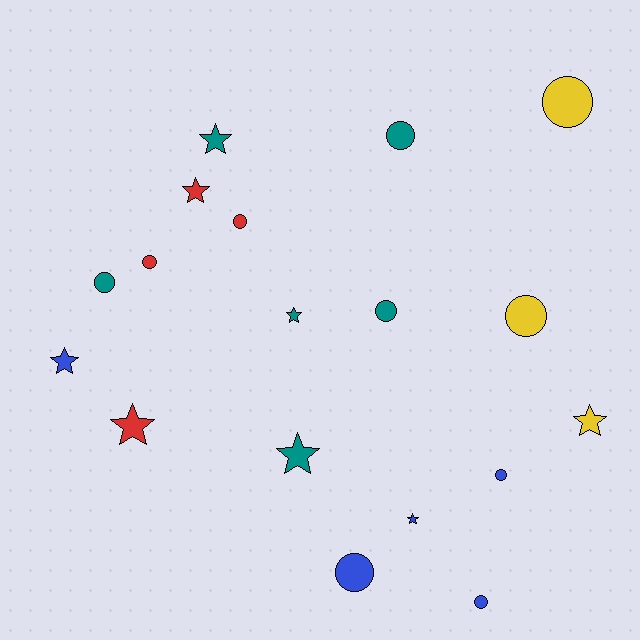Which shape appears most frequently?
Circle, with 10 objects.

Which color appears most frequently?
Teal, with 6 objects.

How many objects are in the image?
There are 18 objects.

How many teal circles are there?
There are 3 teal circles.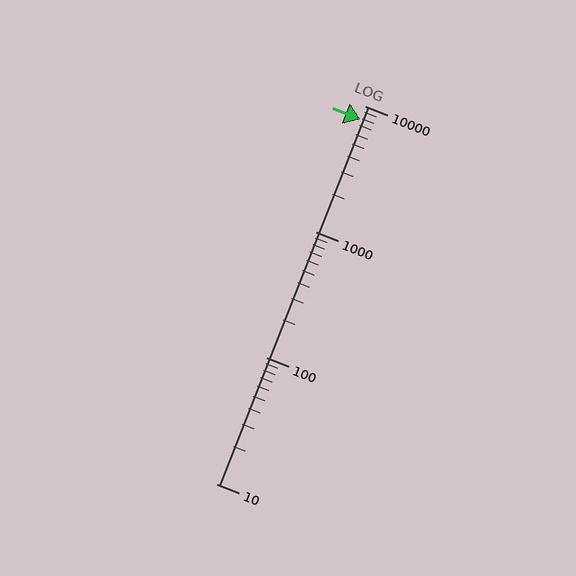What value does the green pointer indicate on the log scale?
The pointer indicates approximately 7800.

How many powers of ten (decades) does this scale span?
The scale spans 3 decades, from 10 to 10000.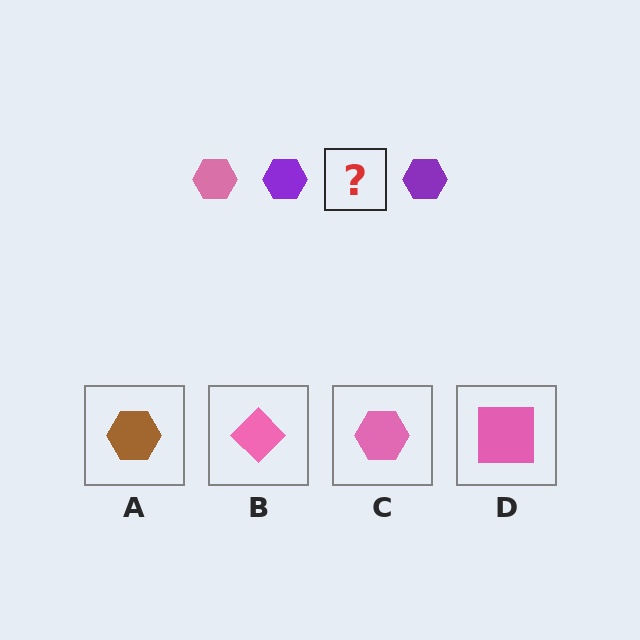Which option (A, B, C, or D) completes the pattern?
C.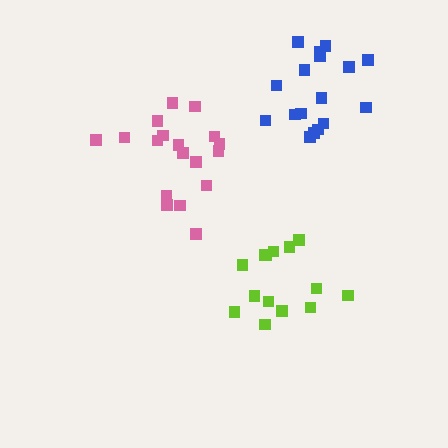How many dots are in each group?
Group 1: 17 dots, Group 2: 14 dots, Group 3: 18 dots (49 total).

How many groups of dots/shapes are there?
There are 3 groups.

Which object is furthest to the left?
The pink cluster is leftmost.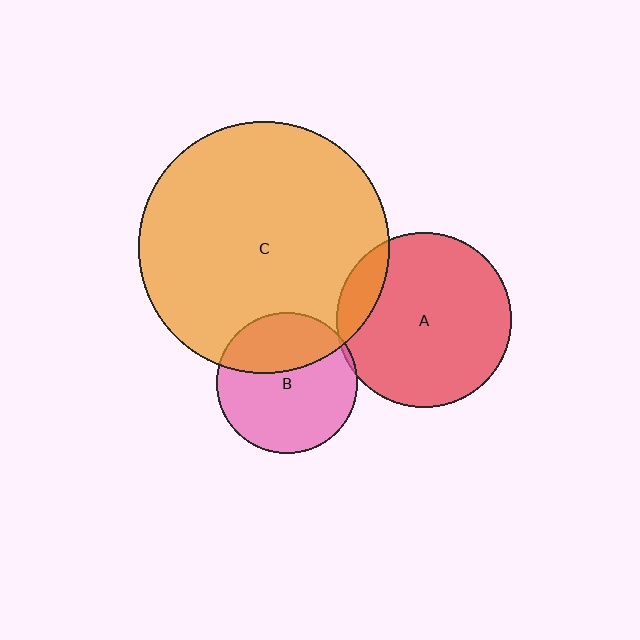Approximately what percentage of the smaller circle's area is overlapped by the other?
Approximately 15%.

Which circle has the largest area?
Circle C (orange).